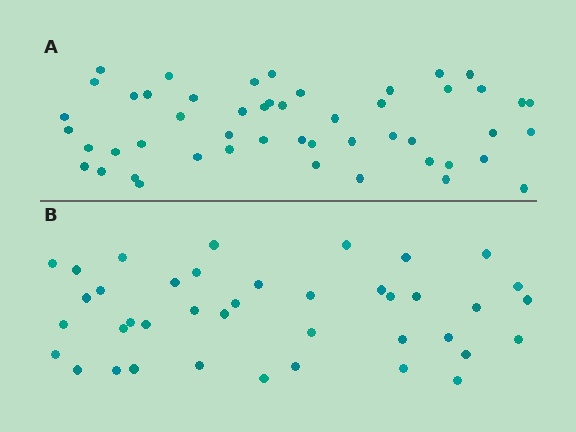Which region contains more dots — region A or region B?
Region A (the top region) has more dots.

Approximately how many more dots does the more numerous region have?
Region A has roughly 10 or so more dots than region B.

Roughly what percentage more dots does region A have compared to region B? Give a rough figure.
About 25% more.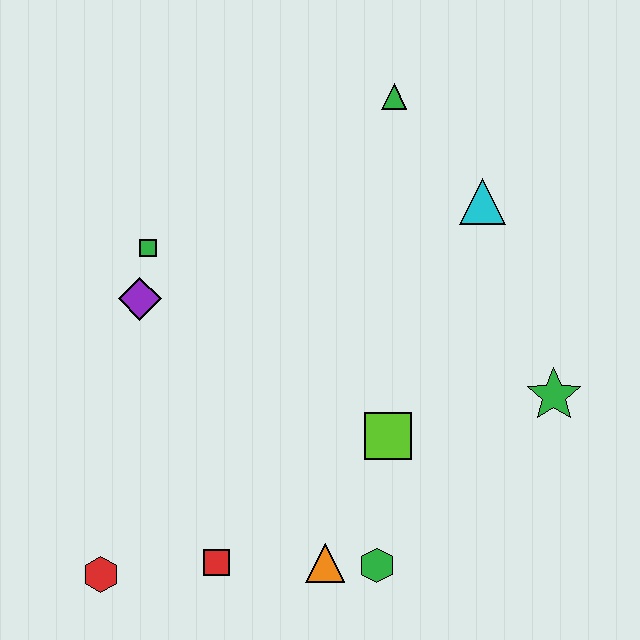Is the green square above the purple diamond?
Yes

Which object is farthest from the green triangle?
The red hexagon is farthest from the green triangle.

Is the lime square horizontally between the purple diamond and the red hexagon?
No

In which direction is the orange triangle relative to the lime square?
The orange triangle is below the lime square.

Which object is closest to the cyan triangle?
The green triangle is closest to the cyan triangle.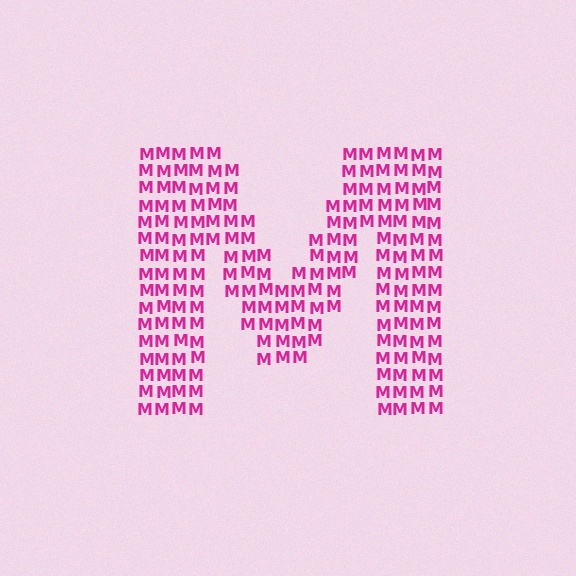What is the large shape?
The large shape is the letter M.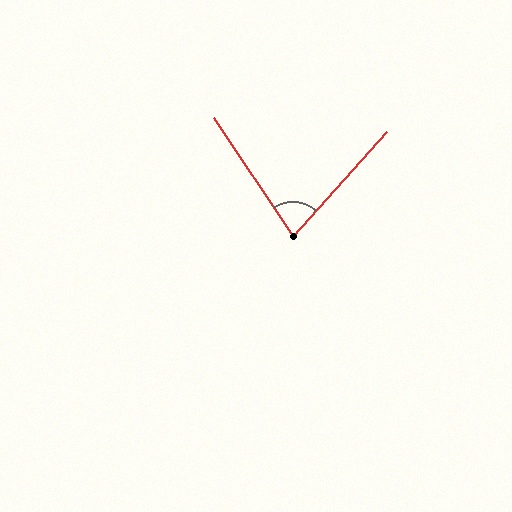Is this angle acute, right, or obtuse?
It is acute.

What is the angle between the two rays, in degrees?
Approximately 75 degrees.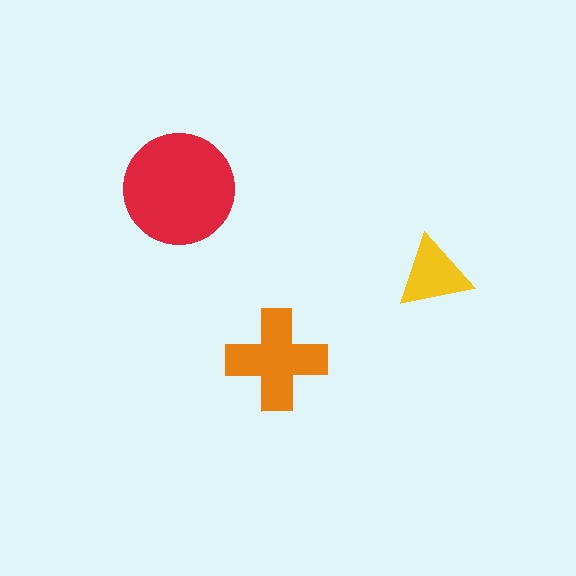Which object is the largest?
The red circle.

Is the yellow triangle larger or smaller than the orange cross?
Smaller.